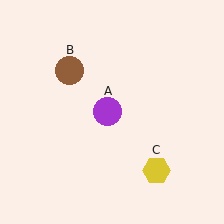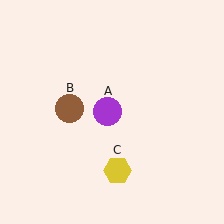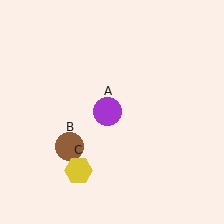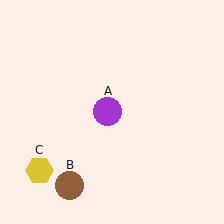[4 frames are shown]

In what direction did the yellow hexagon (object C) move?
The yellow hexagon (object C) moved left.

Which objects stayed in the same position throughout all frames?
Purple circle (object A) remained stationary.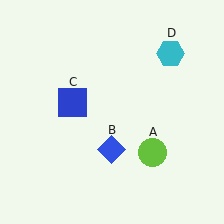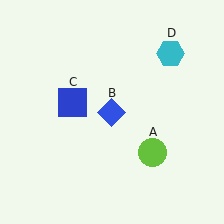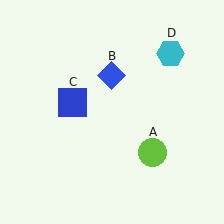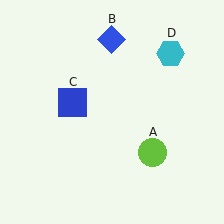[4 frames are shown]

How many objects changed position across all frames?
1 object changed position: blue diamond (object B).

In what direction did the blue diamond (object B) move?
The blue diamond (object B) moved up.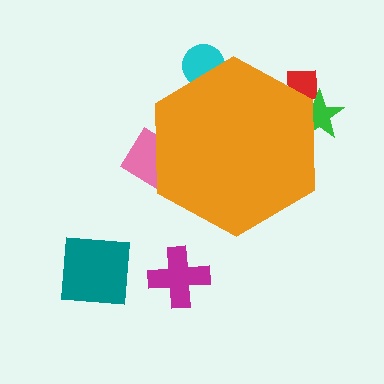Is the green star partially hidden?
Yes, the green star is partially hidden behind the orange hexagon.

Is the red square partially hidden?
Yes, the red square is partially hidden behind the orange hexagon.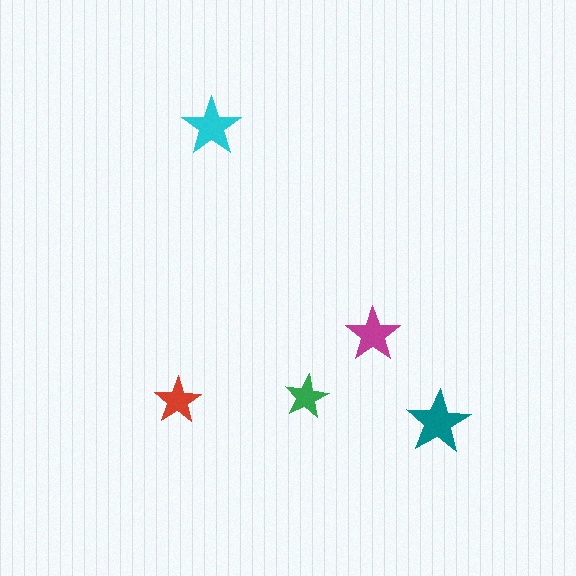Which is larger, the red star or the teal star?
The teal one.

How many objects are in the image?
There are 5 objects in the image.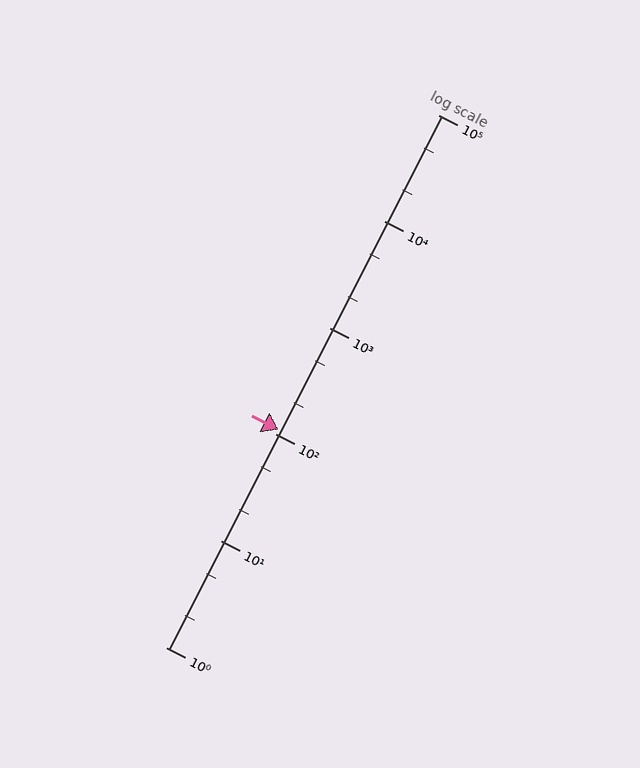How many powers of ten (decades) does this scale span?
The scale spans 5 decades, from 1 to 100000.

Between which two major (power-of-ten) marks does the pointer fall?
The pointer is between 100 and 1000.